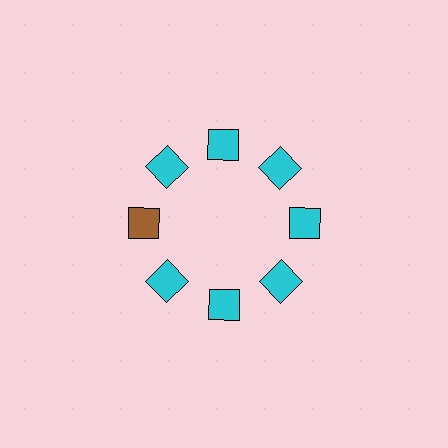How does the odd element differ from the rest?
It has a different color: brown instead of cyan.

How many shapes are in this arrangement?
There are 8 shapes arranged in a ring pattern.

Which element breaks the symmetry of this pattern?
The brown square at roughly the 9 o'clock position breaks the symmetry. All other shapes are cyan squares.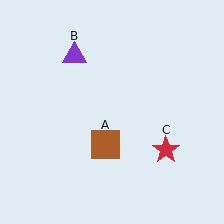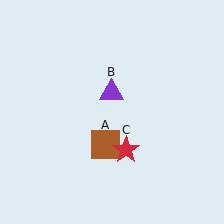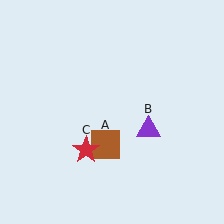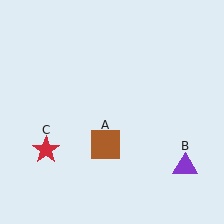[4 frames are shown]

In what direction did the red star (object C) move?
The red star (object C) moved left.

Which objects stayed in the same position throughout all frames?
Brown square (object A) remained stationary.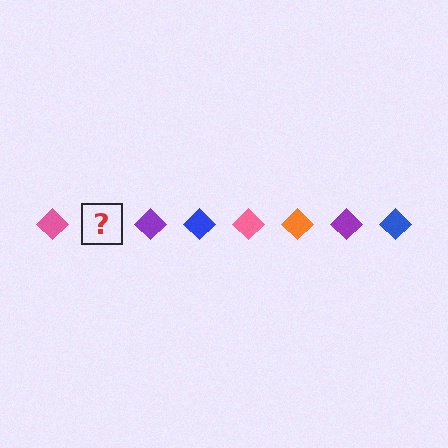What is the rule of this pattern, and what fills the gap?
The rule is that the pattern cycles through pink, orange, purple, blue diamonds. The gap should be filled with an orange diamond.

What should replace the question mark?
The question mark should be replaced with an orange diamond.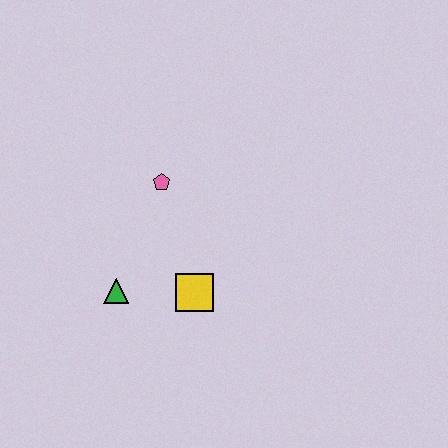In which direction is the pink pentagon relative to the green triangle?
The pink pentagon is above the green triangle.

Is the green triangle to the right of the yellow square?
No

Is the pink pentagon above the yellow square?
Yes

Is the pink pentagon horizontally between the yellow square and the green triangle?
Yes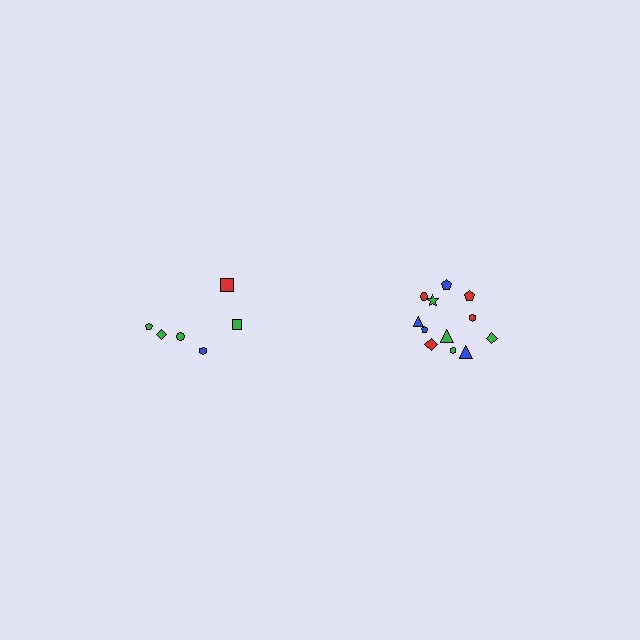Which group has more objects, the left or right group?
The right group.